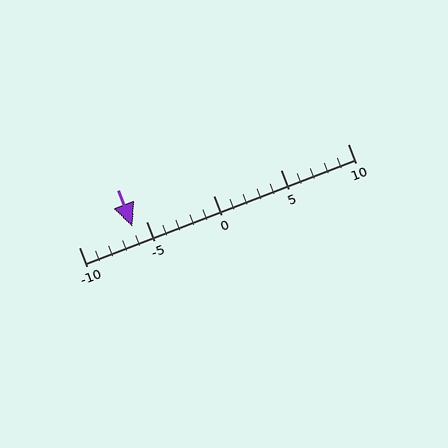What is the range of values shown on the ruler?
The ruler shows values from -10 to 10.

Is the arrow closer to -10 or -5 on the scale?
The arrow is closer to -5.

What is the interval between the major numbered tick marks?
The major tick marks are spaced 5 units apart.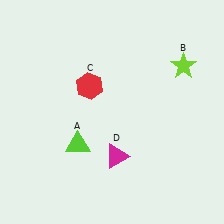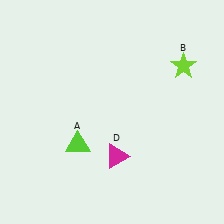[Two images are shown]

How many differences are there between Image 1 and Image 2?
There is 1 difference between the two images.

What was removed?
The red hexagon (C) was removed in Image 2.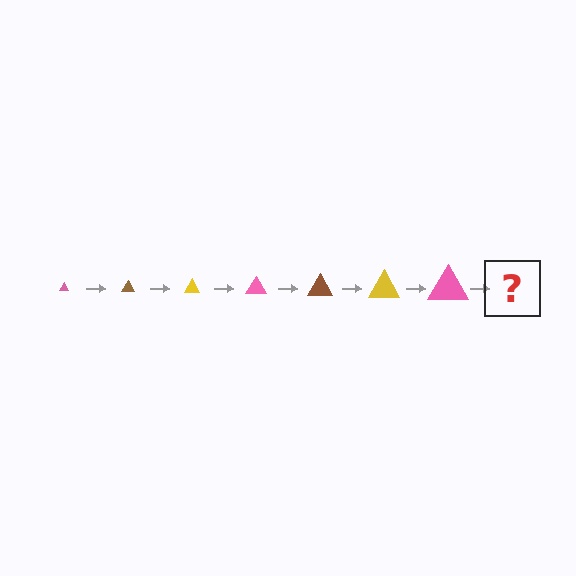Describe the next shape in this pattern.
It should be a brown triangle, larger than the previous one.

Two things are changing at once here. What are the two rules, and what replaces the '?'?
The two rules are that the triangle grows larger each step and the color cycles through pink, brown, and yellow. The '?' should be a brown triangle, larger than the previous one.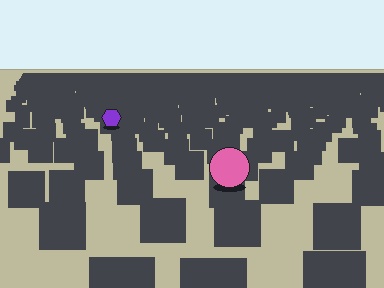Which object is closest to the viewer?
The pink circle is closest. The texture marks near it are larger and more spread out.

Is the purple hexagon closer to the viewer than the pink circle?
No. The pink circle is closer — you can tell from the texture gradient: the ground texture is coarser near it.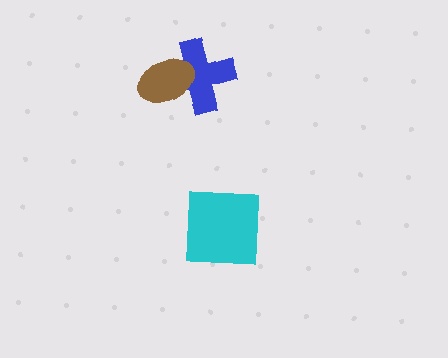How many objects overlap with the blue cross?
1 object overlaps with the blue cross.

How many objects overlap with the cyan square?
0 objects overlap with the cyan square.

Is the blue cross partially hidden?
Yes, it is partially covered by another shape.